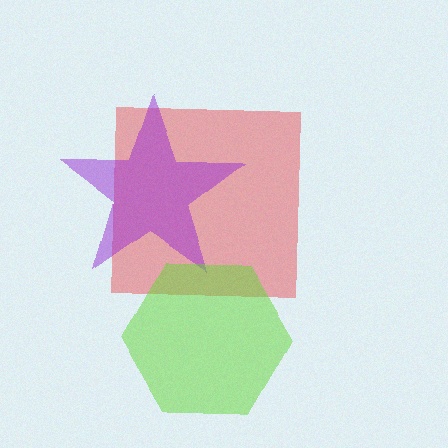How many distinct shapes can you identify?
There are 3 distinct shapes: a red square, a purple star, a lime hexagon.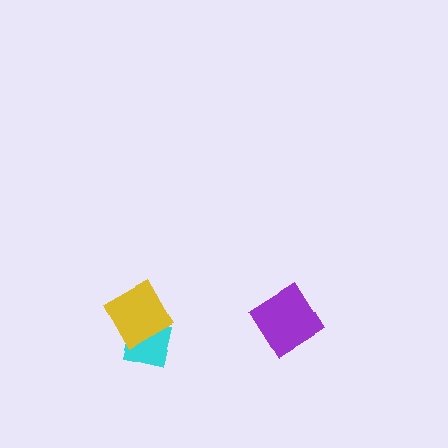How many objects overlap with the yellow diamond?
1 object overlaps with the yellow diamond.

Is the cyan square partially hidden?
Yes, it is partially covered by another shape.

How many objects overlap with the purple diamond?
0 objects overlap with the purple diamond.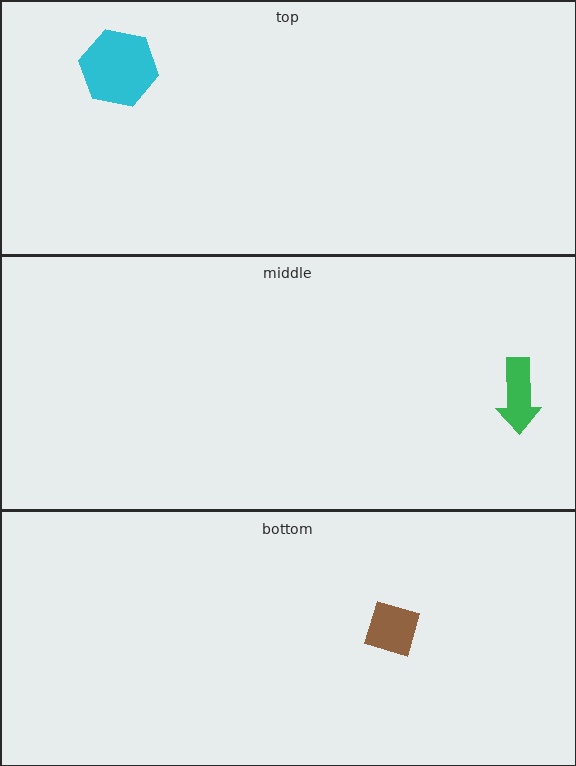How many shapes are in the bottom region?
1.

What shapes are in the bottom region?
The brown diamond.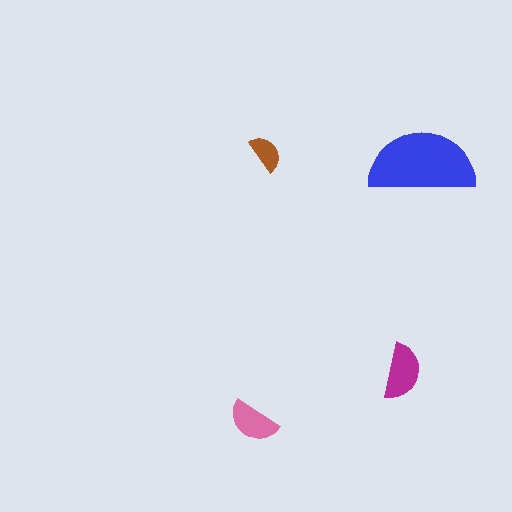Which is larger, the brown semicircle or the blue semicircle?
The blue one.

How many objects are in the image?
There are 4 objects in the image.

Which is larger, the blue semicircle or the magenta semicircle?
The blue one.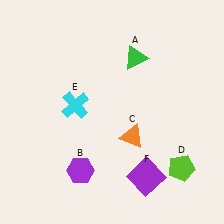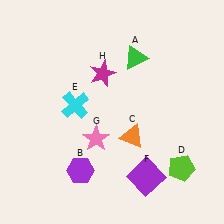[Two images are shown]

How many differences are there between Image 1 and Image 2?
There are 2 differences between the two images.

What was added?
A pink star (G), a magenta star (H) were added in Image 2.